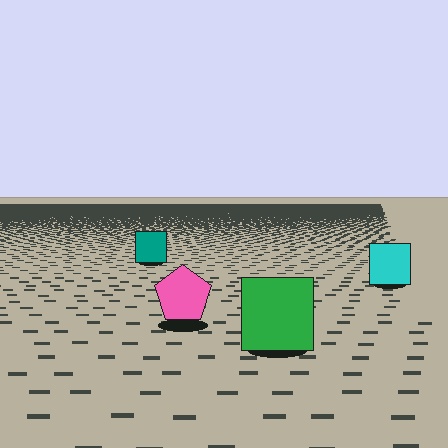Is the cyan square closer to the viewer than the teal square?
Yes. The cyan square is closer — you can tell from the texture gradient: the ground texture is coarser near it.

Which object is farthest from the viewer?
The teal square is farthest from the viewer. It appears smaller and the ground texture around it is denser.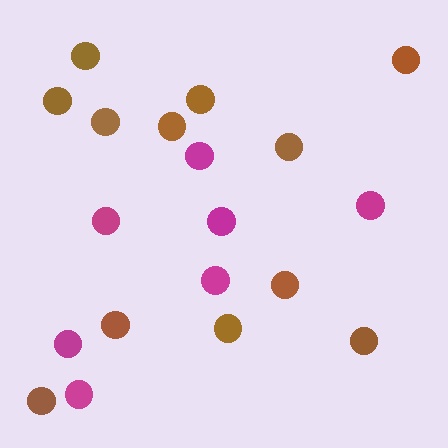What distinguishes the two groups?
There are 2 groups: one group of brown circles (12) and one group of magenta circles (7).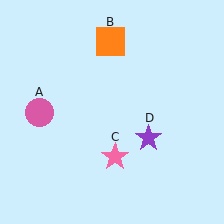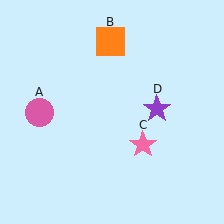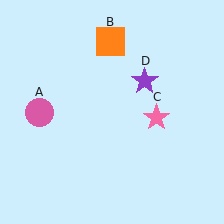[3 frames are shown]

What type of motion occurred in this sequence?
The pink star (object C), purple star (object D) rotated counterclockwise around the center of the scene.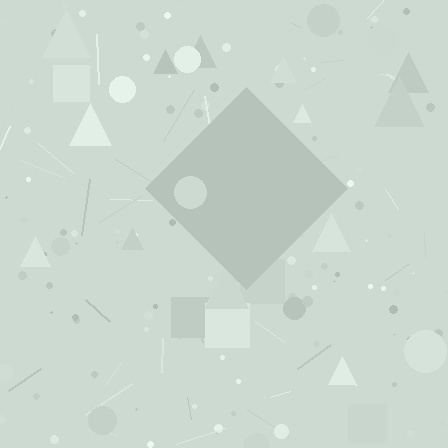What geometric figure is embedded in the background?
A diamond is embedded in the background.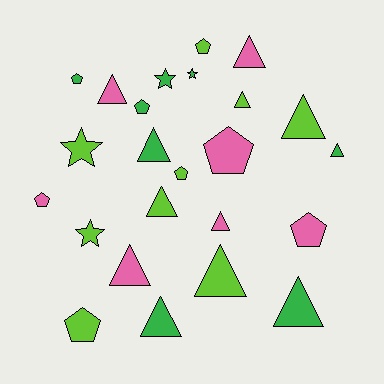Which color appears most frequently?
Lime, with 9 objects.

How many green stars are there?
There are 2 green stars.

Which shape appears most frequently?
Triangle, with 12 objects.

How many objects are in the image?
There are 24 objects.